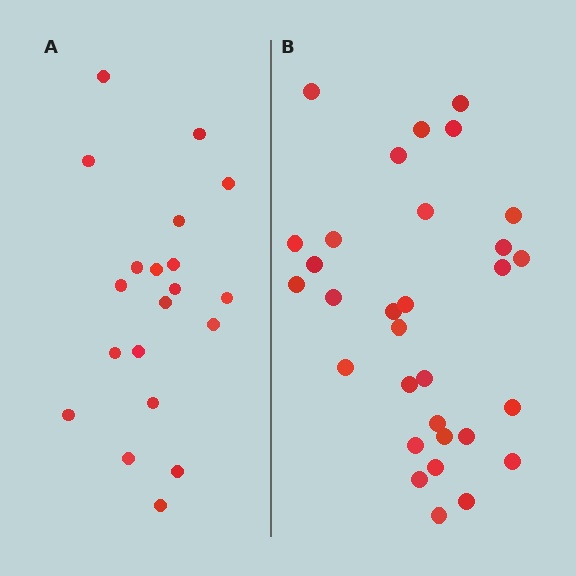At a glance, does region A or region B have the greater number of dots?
Region B (the right region) has more dots.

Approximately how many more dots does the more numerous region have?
Region B has roughly 12 or so more dots than region A.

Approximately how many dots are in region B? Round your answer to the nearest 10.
About 30 dots. (The exact count is 31, which rounds to 30.)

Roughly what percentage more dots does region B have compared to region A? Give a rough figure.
About 55% more.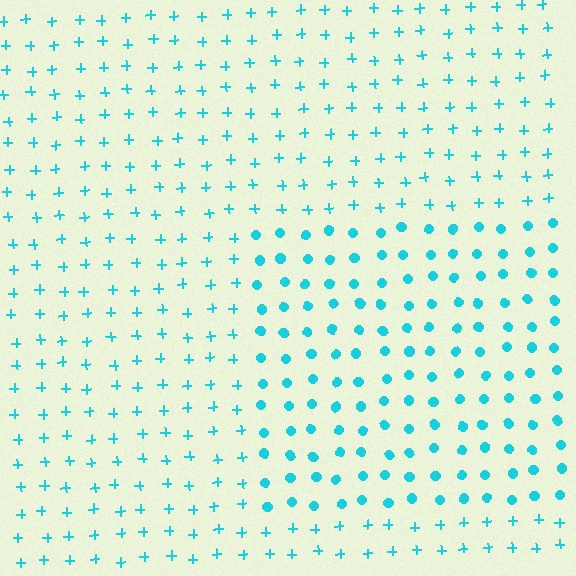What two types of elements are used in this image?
The image uses circles inside the rectangle region and plus signs outside it.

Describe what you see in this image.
The image is filled with small cyan elements arranged in a uniform grid. A rectangle-shaped region contains circles, while the surrounding area contains plus signs. The boundary is defined purely by the change in element shape.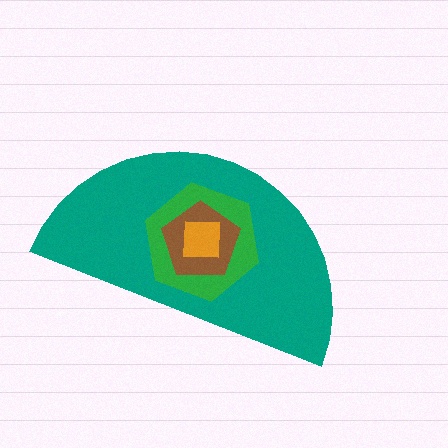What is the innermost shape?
The orange square.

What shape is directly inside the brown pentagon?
The orange square.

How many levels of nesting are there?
4.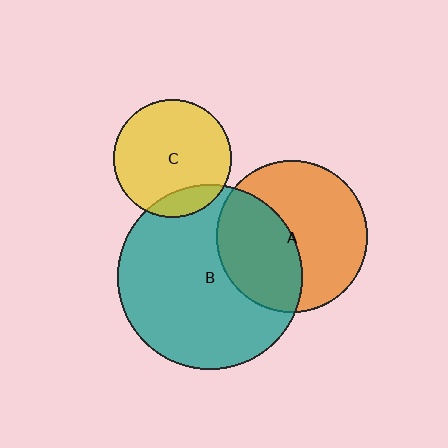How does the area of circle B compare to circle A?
Approximately 1.5 times.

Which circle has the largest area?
Circle B (teal).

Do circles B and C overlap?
Yes.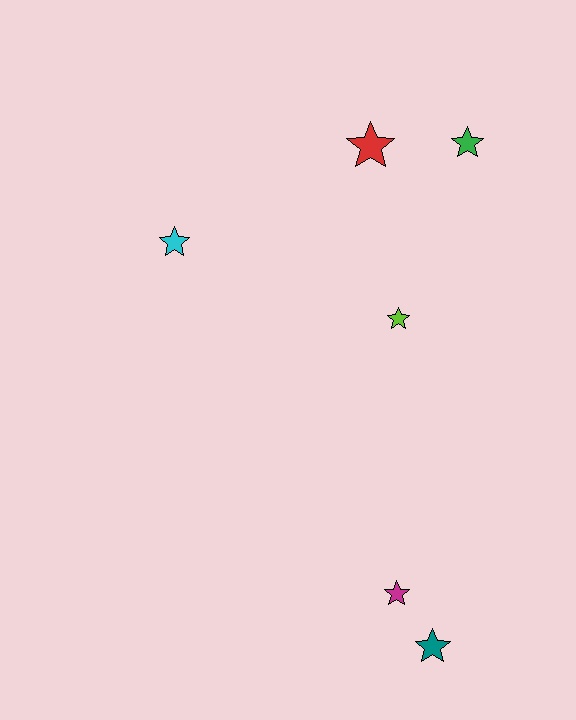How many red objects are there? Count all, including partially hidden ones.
There is 1 red object.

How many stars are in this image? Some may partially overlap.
There are 6 stars.